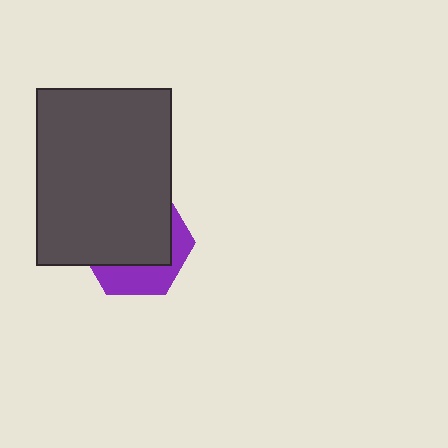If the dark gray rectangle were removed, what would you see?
You would see the complete purple hexagon.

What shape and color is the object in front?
The object in front is a dark gray rectangle.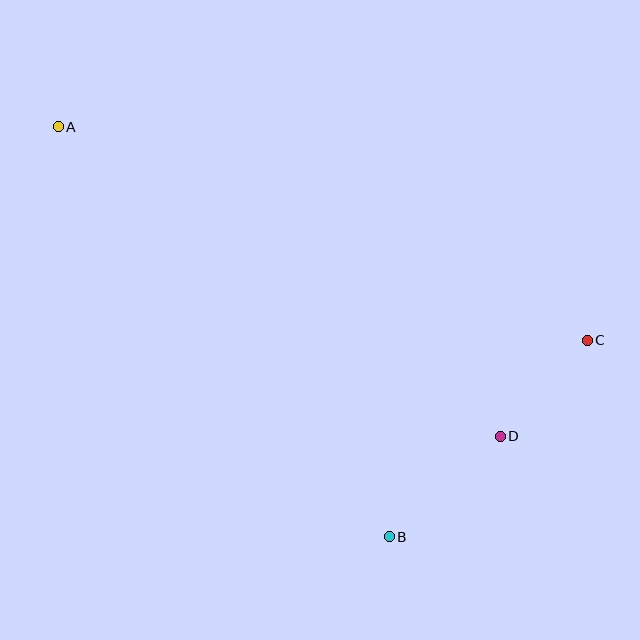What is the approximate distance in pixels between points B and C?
The distance between B and C is approximately 279 pixels.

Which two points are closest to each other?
Points C and D are closest to each other.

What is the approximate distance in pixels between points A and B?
The distance between A and B is approximately 527 pixels.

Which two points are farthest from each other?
Points A and C are farthest from each other.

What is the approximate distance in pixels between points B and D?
The distance between B and D is approximately 150 pixels.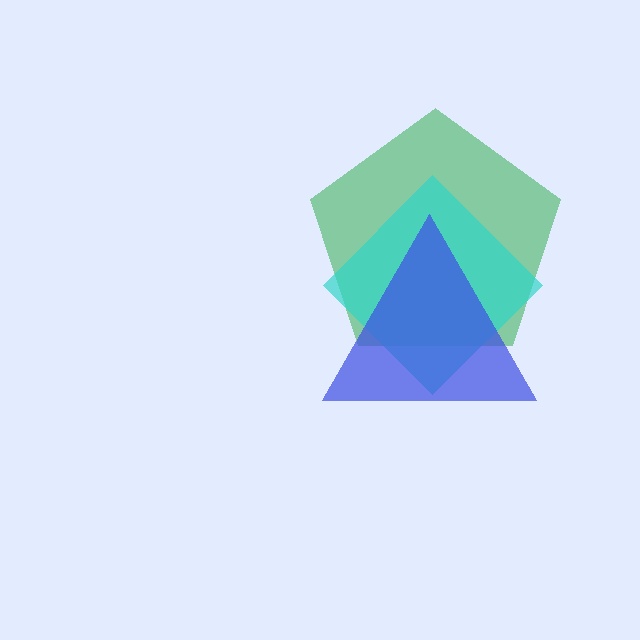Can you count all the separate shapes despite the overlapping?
Yes, there are 3 separate shapes.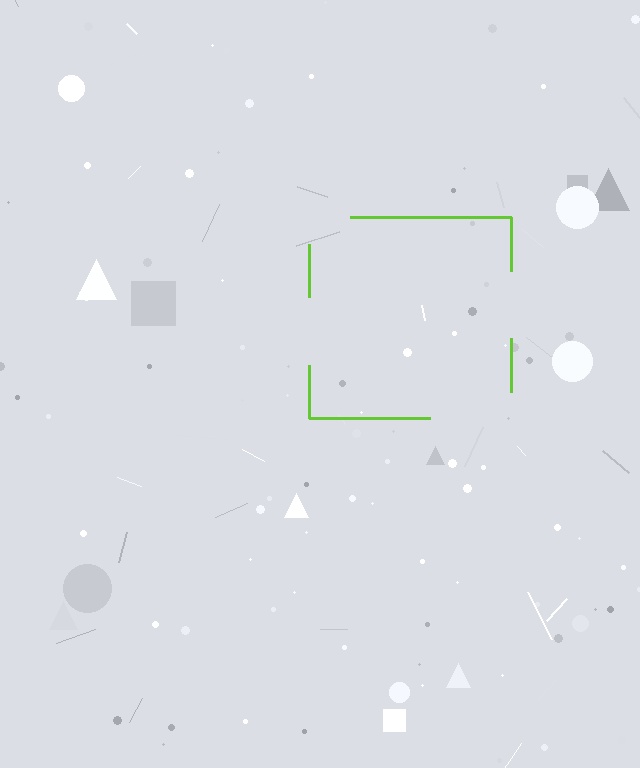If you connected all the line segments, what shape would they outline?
They would outline a square.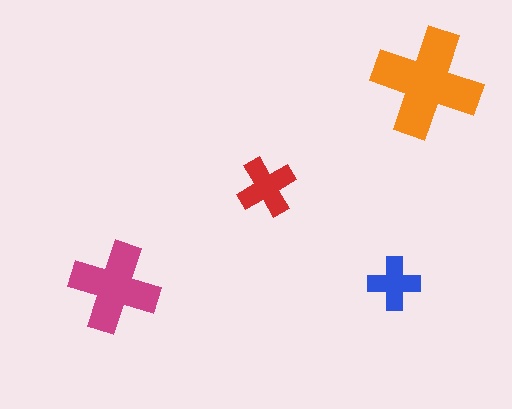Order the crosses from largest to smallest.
the orange one, the magenta one, the red one, the blue one.